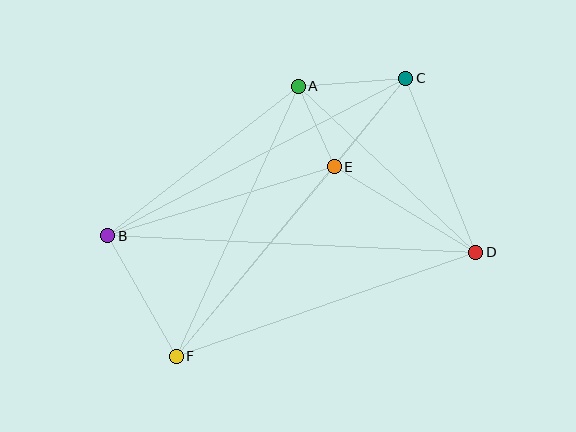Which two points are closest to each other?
Points A and E are closest to each other.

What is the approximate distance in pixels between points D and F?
The distance between D and F is approximately 317 pixels.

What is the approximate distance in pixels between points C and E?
The distance between C and E is approximately 113 pixels.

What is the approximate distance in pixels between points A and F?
The distance between A and F is approximately 296 pixels.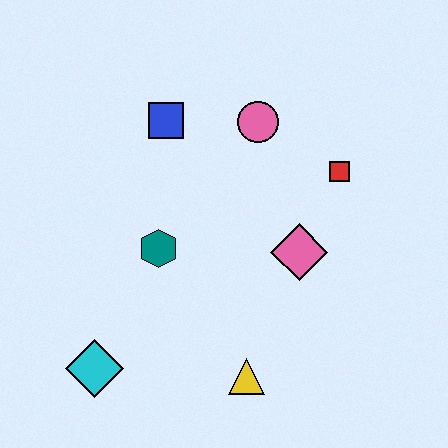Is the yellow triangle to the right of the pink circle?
No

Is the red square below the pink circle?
Yes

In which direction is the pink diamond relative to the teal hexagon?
The pink diamond is to the right of the teal hexagon.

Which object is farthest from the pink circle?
The cyan diamond is farthest from the pink circle.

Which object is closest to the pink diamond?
The red square is closest to the pink diamond.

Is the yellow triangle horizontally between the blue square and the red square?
Yes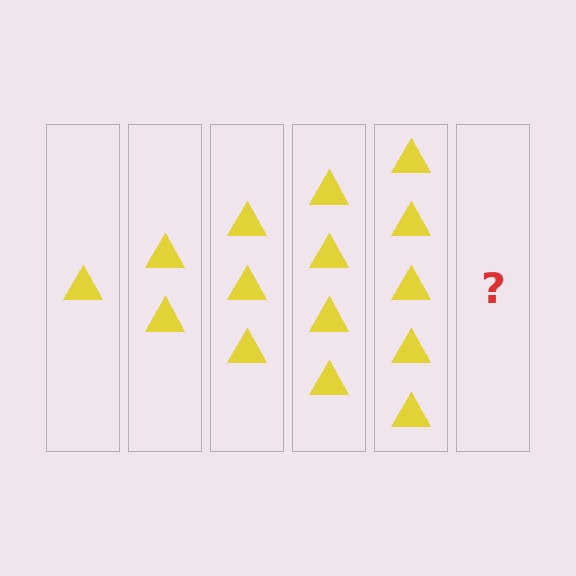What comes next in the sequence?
The next element should be 6 triangles.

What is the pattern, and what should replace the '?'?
The pattern is that each step adds one more triangle. The '?' should be 6 triangles.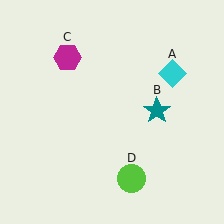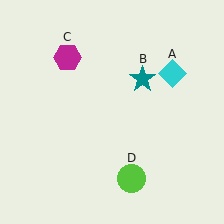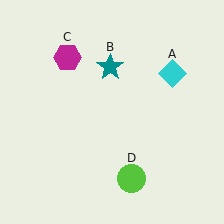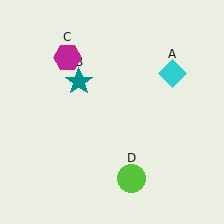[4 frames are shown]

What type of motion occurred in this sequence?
The teal star (object B) rotated counterclockwise around the center of the scene.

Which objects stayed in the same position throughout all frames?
Cyan diamond (object A) and magenta hexagon (object C) and lime circle (object D) remained stationary.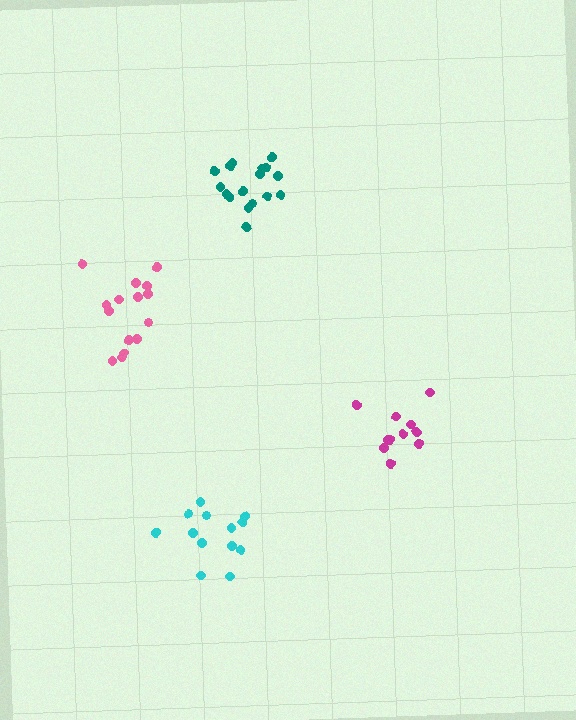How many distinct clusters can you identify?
There are 4 distinct clusters.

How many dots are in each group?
Group 1: 17 dots, Group 2: 13 dots, Group 3: 15 dots, Group 4: 11 dots (56 total).